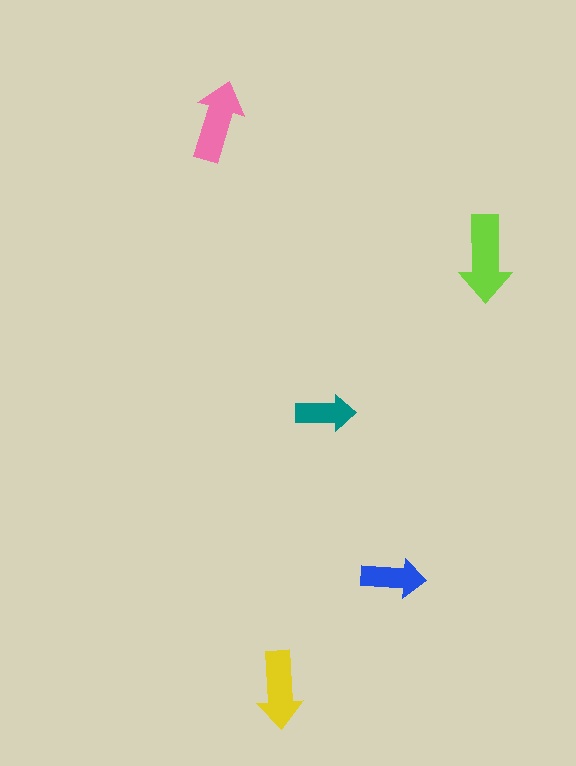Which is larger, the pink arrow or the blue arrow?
The pink one.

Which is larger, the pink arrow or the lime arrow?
The lime one.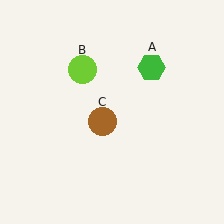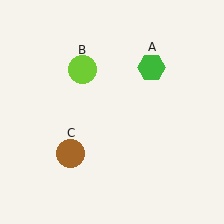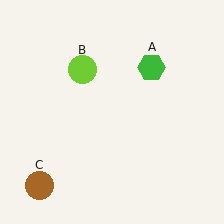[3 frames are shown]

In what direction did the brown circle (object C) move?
The brown circle (object C) moved down and to the left.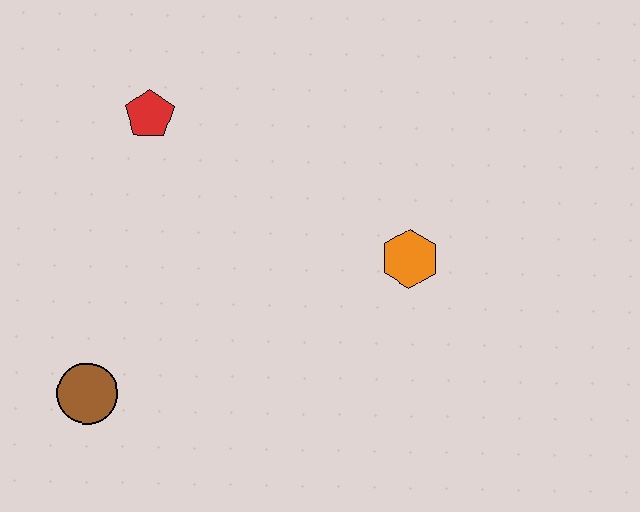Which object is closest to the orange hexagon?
The red pentagon is closest to the orange hexagon.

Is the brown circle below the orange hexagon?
Yes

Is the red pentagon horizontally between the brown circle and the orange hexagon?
Yes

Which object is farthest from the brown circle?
The orange hexagon is farthest from the brown circle.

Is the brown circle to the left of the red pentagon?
Yes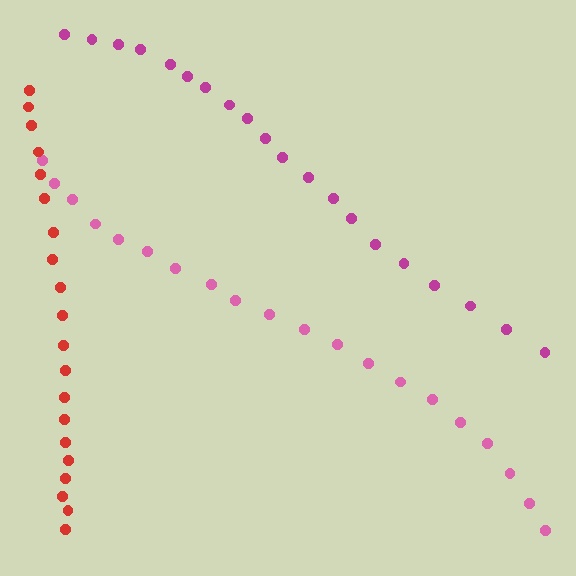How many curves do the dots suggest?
There are 3 distinct paths.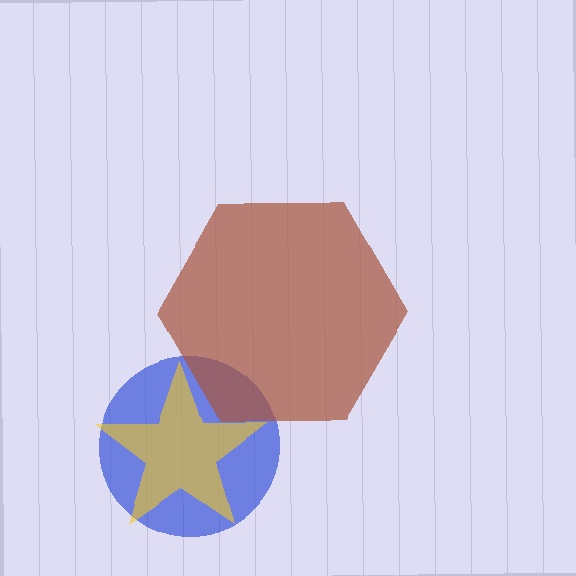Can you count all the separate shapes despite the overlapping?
Yes, there are 3 separate shapes.